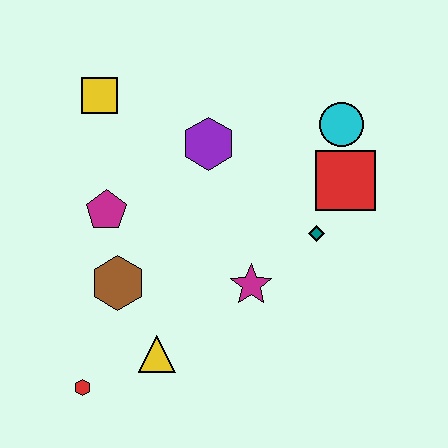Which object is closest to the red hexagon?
The yellow triangle is closest to the red hexagon.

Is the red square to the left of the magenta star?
No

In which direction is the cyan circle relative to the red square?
The cyan circle is above the red square.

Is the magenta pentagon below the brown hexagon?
No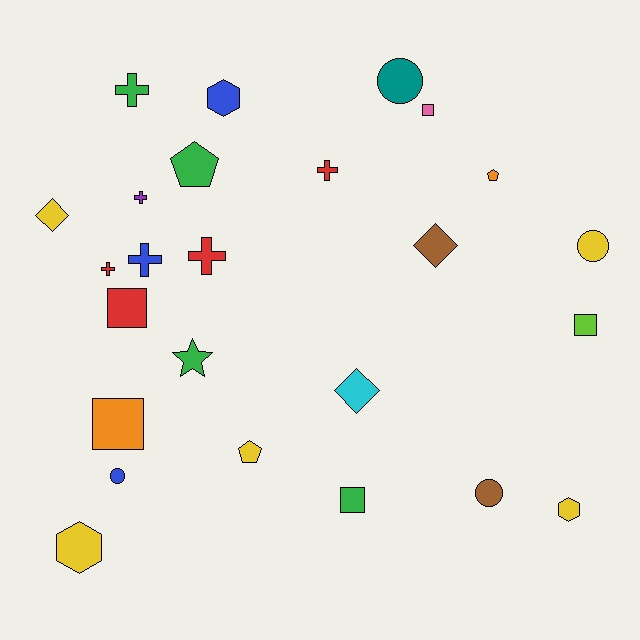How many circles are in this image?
There are 4 circles.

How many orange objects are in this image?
There are 2 orange objects.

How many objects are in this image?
There are 25 objects.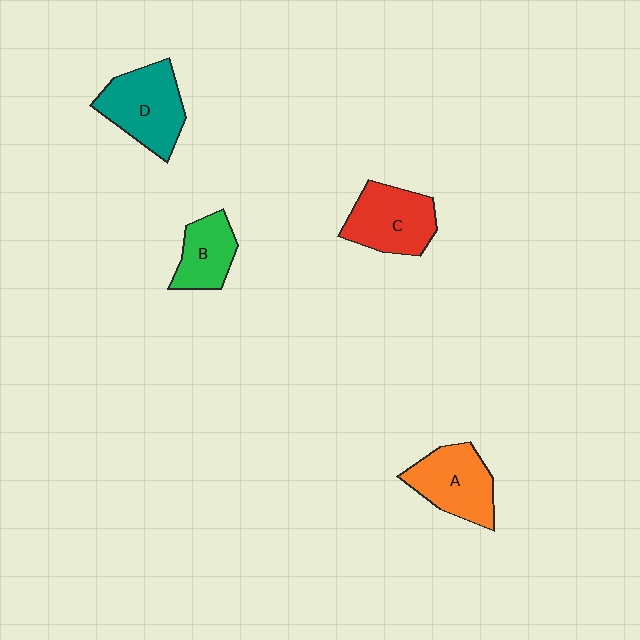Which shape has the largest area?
Shape D (teal).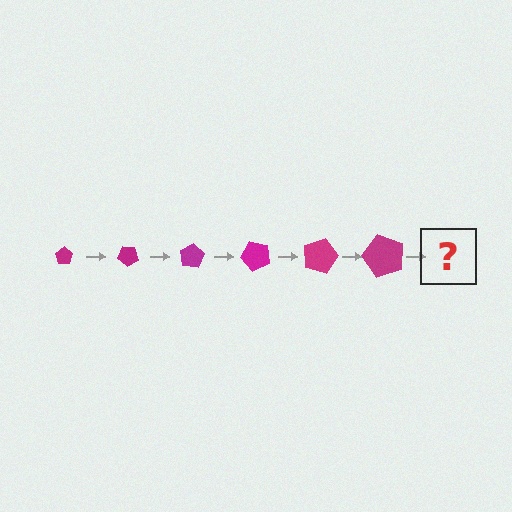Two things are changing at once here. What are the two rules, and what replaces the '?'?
The two rules are that the pentagon grows larger each step and it rotates 40 degrees each step. The '?' should be a pentagon, larger than the previous one and rotated 240 degrees from the start.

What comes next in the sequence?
The next element should be a pentagon, larger than the previous one and rotated 240 degrees from the start.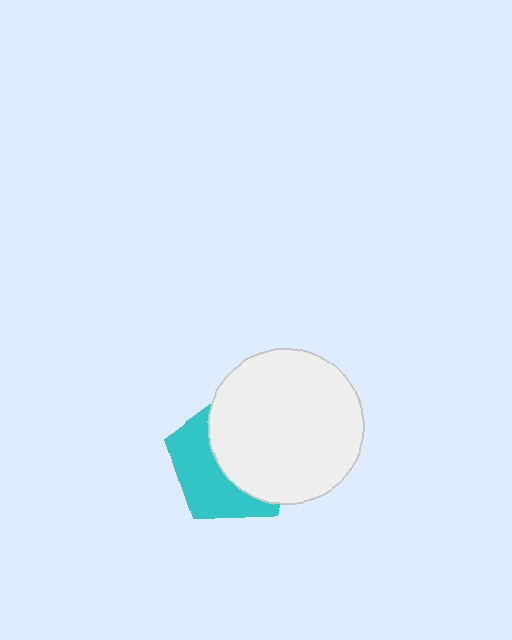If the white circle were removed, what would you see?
You would see the complete cyan pentagon.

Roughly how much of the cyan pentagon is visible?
A small part of it is visible (roughly 43%).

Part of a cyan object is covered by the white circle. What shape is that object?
It is a pentagon.